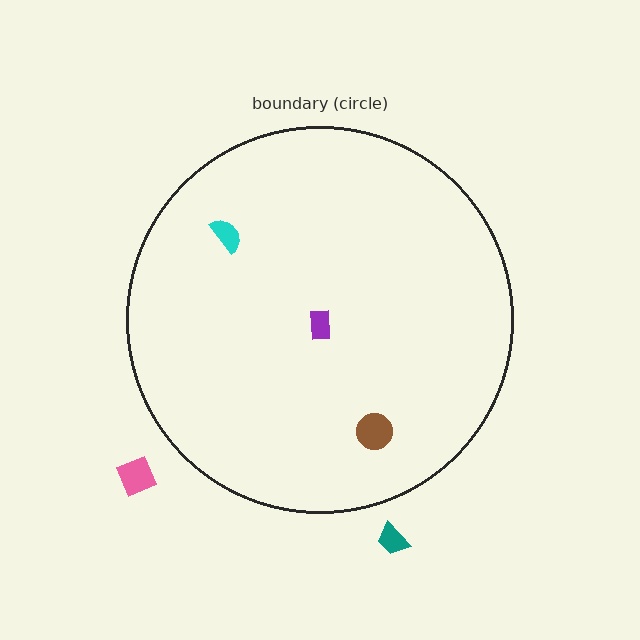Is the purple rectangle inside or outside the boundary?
Inside.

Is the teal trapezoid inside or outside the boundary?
Outside.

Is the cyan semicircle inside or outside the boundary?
Inside.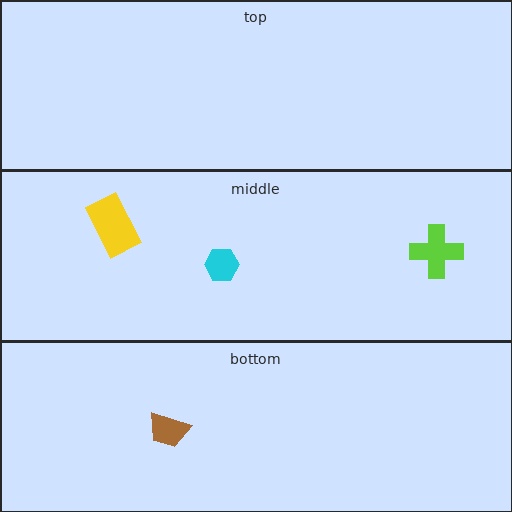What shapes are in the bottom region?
The brown trapezoid.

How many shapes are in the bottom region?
1.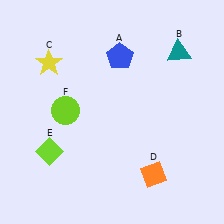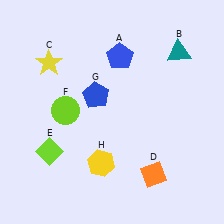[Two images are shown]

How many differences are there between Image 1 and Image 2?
There are 2 differences between the two images.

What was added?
A blue pentagon (G), a yellow hexagon (H) were added in Image 2.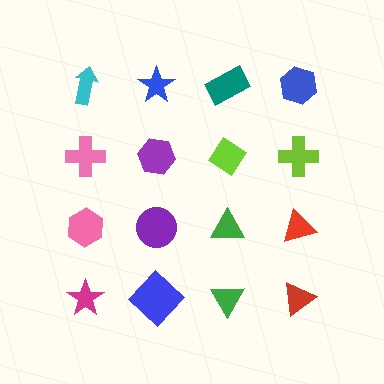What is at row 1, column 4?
A blue hexagon.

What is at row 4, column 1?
A magenta star.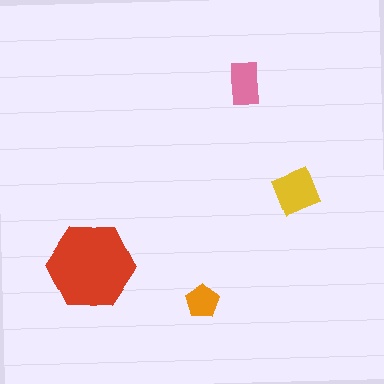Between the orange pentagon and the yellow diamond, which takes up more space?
The yellow diamond.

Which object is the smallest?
The orange pentagon.